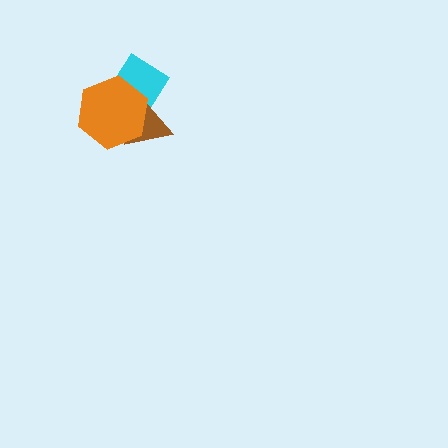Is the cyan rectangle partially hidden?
Yes, it is partially covered by another shape.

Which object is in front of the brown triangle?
The orange hexagon is in front of the brown triangle.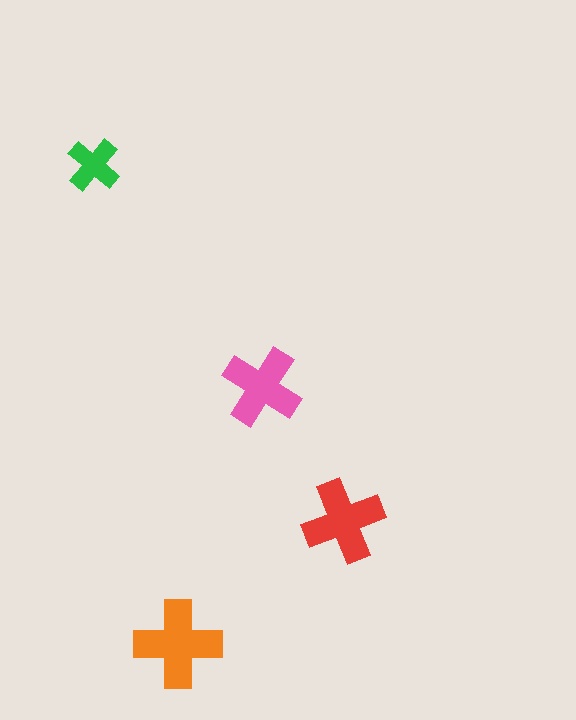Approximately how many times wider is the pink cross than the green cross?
About 1.5 times wider.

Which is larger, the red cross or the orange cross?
The orange one.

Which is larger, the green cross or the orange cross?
The orange one.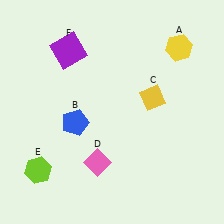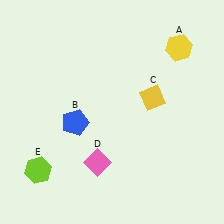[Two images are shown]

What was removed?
The purple square (F) was removed in Image 2.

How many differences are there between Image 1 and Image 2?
There is 1 difference between the two images.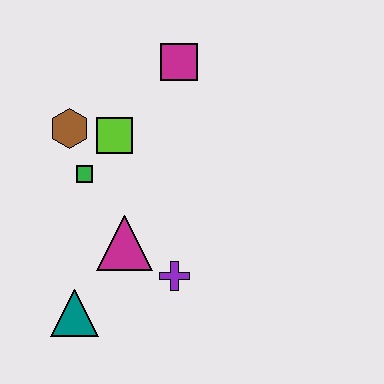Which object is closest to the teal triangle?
The magenta triangle is closest to the teal triangle.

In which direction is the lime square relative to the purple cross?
The lime square is above the purple cross.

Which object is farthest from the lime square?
The teal triangle is farthest from the lime square.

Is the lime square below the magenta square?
Yes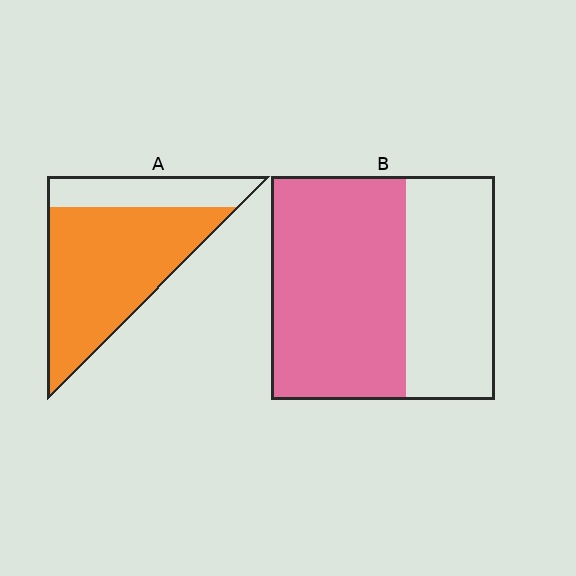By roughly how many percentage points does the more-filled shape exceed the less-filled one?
By roughly 15 percentage points (A over B).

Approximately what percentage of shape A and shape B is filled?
A is approximately 75% and B is approximately 60%.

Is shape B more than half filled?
Yes.